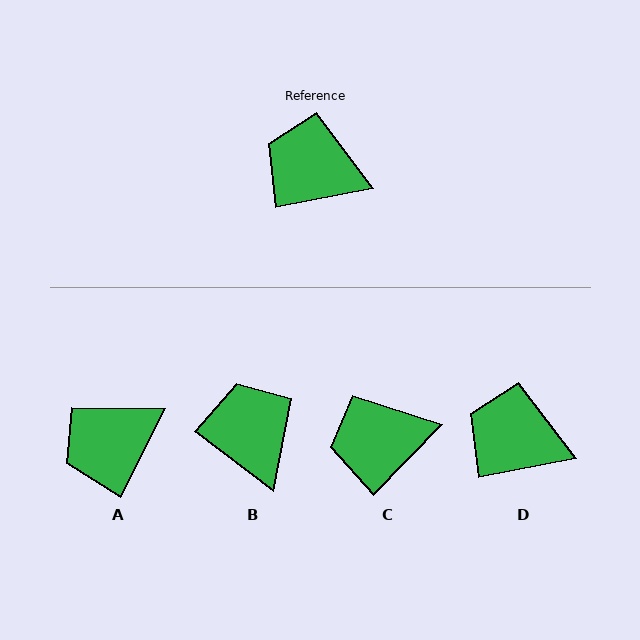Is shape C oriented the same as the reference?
No, it is off by about 35 degrees.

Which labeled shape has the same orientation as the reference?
D.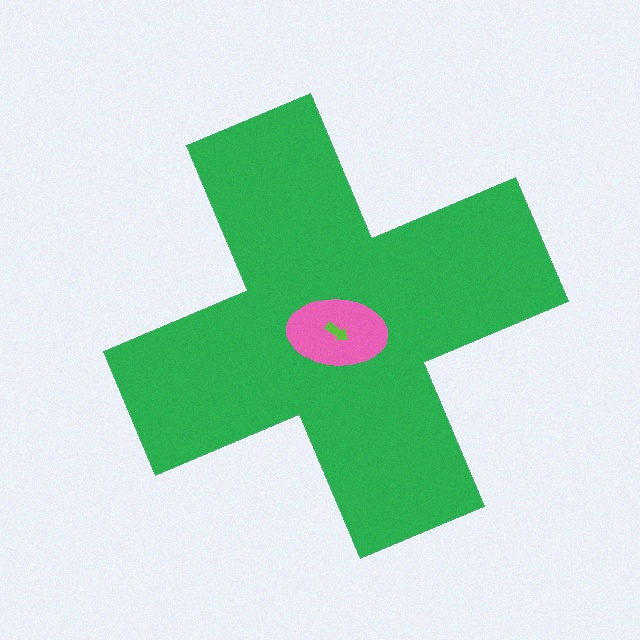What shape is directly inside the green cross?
The pink ellipse.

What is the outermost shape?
The green cross.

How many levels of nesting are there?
3.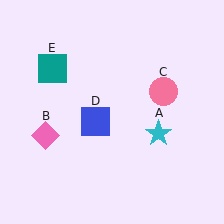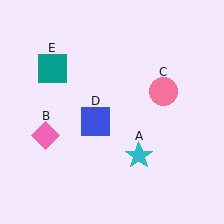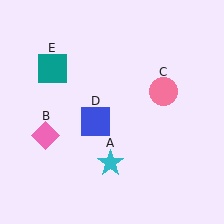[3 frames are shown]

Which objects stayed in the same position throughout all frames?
Pink diamond (object B) and pink circle (object C) and blue square (object D) and teal square (object E) remained stationary.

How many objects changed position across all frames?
1 object changed position: cyan star (object A).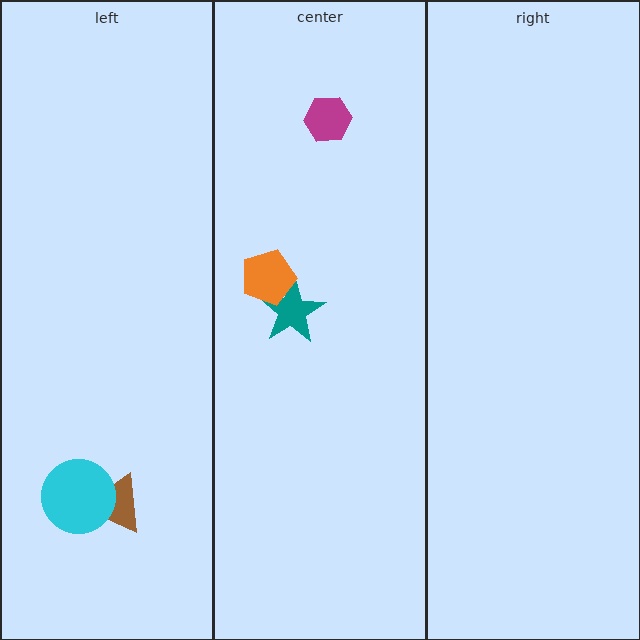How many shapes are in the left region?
2.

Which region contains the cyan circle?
The left region.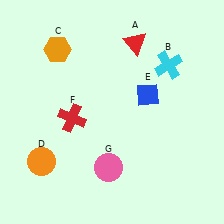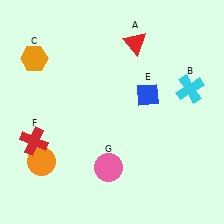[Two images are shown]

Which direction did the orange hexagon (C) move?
The orange hexagon (C) moved left.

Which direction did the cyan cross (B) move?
The cyan cross (B) moved down.